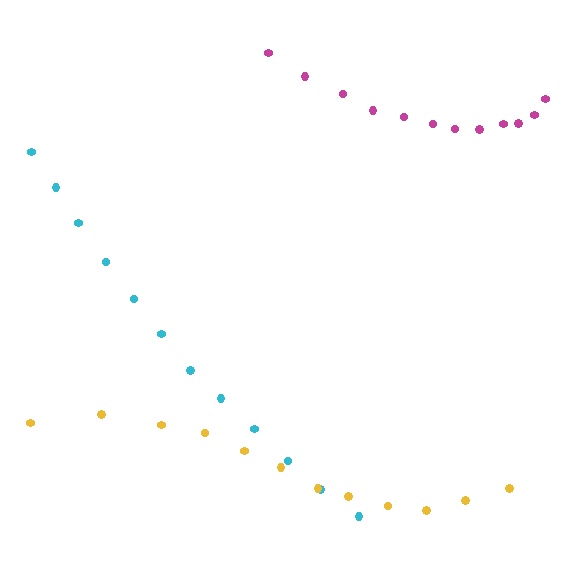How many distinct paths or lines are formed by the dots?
There are 3 distinct paths.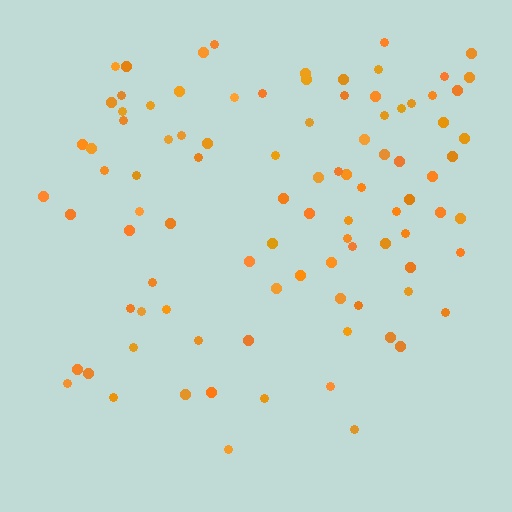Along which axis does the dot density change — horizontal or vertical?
Vertical.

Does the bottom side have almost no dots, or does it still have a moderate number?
Still a moderate number, just noticeably fewer than the top.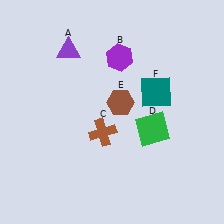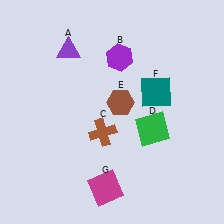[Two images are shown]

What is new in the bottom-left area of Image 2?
A magenta square (G) was added in the bottom-left area of Image 2.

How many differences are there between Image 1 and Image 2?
There is 1 difference between the two images.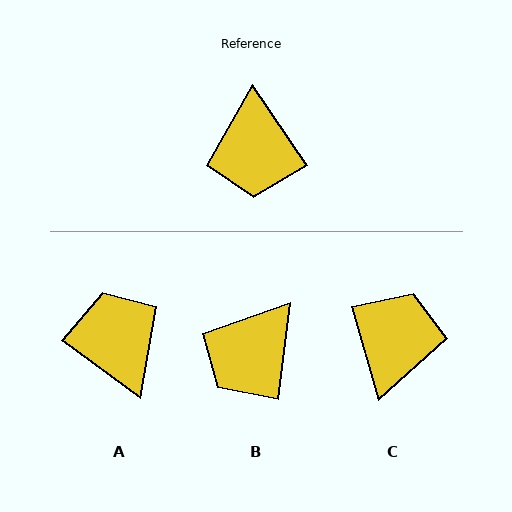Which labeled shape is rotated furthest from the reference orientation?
C, about 162 degrees away.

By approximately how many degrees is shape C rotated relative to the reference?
Approximately 162 degrees counter-clockwise.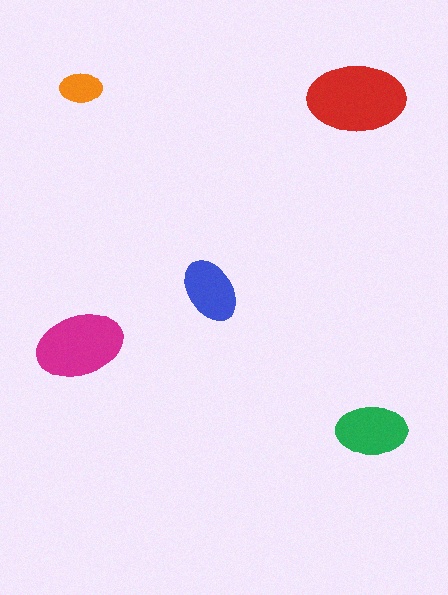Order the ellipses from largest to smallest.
the red one, the magenta one, the green one, the blue one, the orange one.